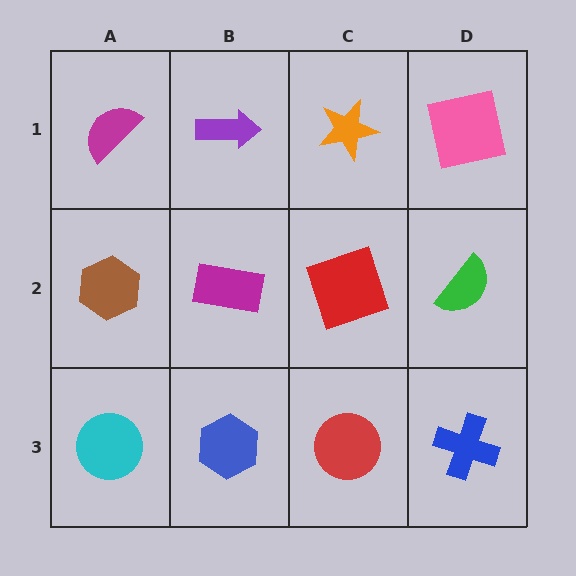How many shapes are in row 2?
4 shapes.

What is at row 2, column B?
A magenta rectangle.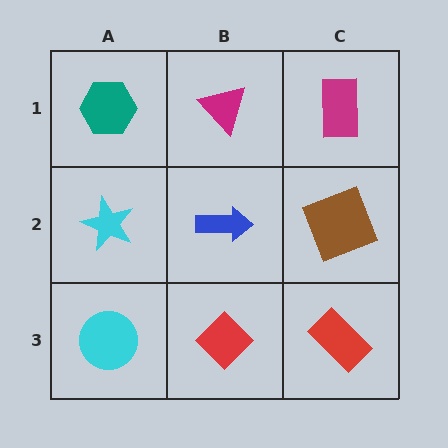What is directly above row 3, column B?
A blue arrow.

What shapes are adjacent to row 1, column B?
A blue arrow (row 2, column B), a teal hexagon (row 1, column A), a magenta rectangle (row 1, column C).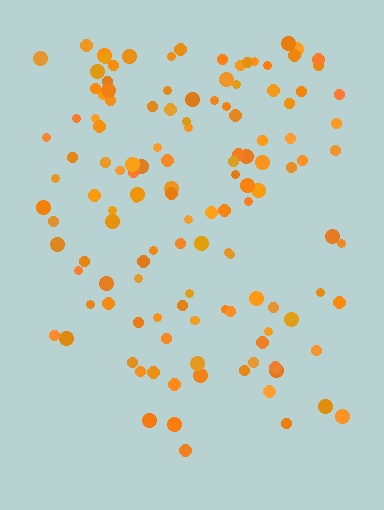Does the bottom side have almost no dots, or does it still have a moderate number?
Still a moderate number, just noticeably fewer than the top.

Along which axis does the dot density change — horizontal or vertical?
Vertical.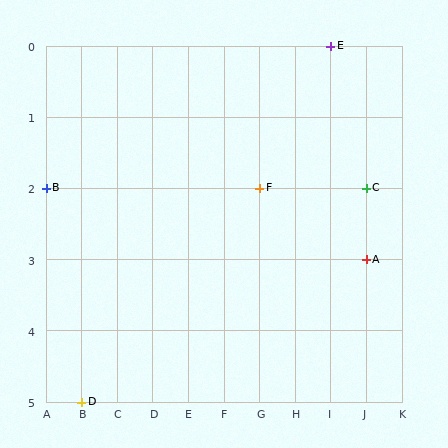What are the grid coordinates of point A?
Point A is at grid coordinates (J, 3).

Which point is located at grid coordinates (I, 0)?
Point E is at (I, 0).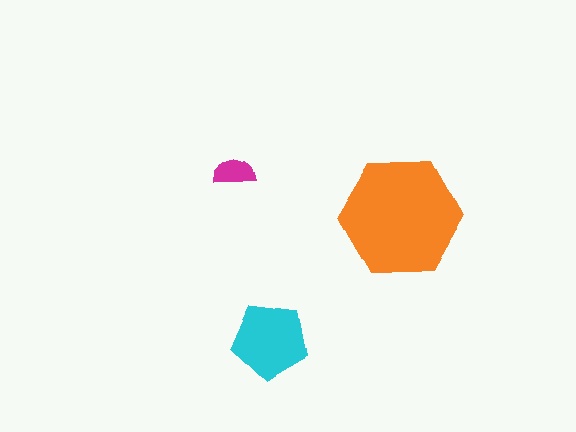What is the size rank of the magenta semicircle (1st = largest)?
3rd.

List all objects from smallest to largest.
The magenta semicircle, the cyan pentagon, the orange hexagon.